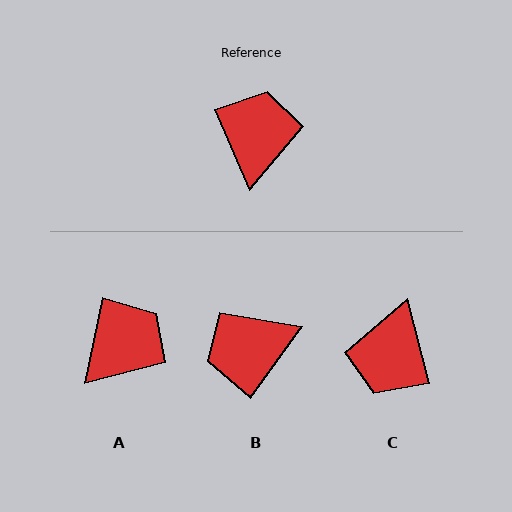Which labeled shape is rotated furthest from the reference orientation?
C, about 171 degrees away.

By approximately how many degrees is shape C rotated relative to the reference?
Approximately 171 degrees counter-clockwise.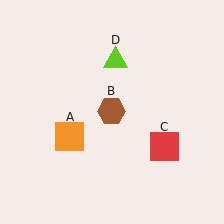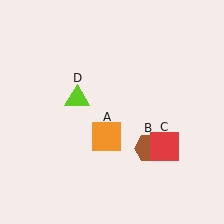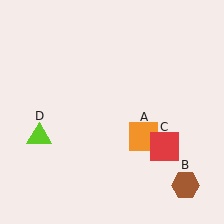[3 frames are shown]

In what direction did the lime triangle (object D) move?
The lime triangle (object D) moved down and to the left.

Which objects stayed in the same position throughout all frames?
Red square (object C) remained stationary.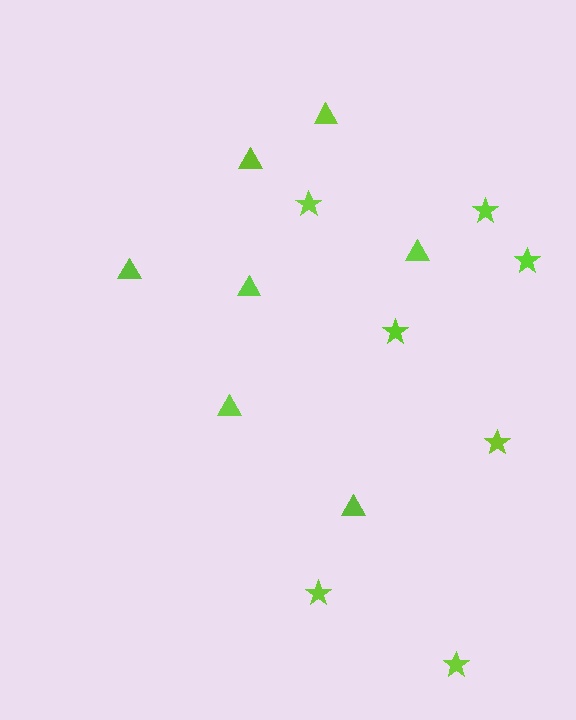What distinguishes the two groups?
There are 2 groups: one group of triangles (7) and one group of stars (7).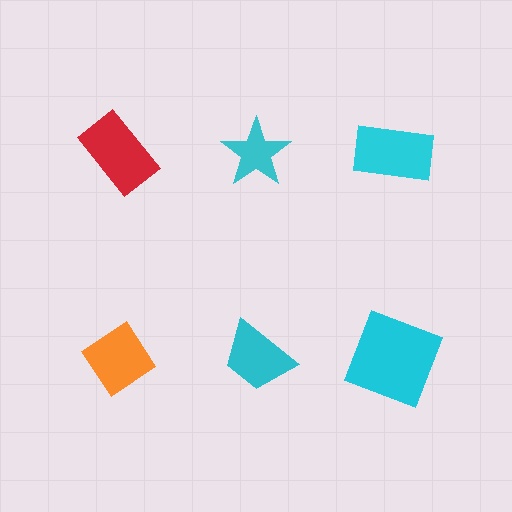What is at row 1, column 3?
A cyan rectangle.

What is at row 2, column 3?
A cyan square.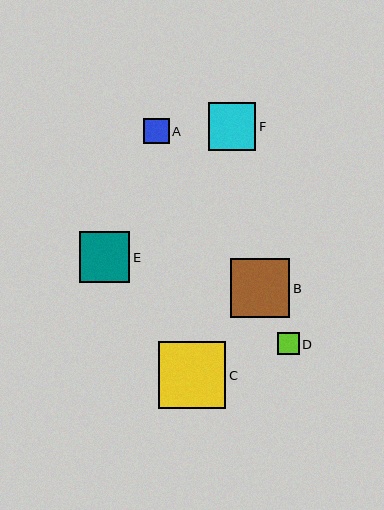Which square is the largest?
Square C is the largest with a size of approximately 68 pixels.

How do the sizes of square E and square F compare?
Square E and square F are approximately the same size.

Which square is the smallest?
Square D is the smallest with a size of approximately 22 pixels.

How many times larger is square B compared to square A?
Square B is approximately 2.4 times the size of square A.